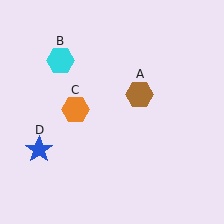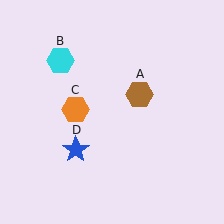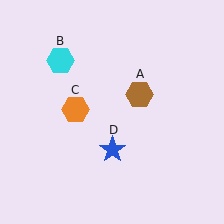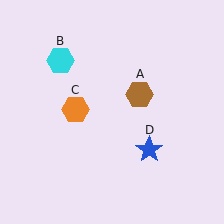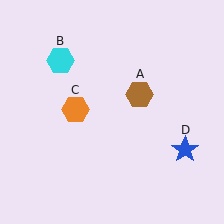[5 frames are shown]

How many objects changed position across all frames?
1 object changed position: blue star (object D).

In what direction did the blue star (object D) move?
The blue star (object D) moved right.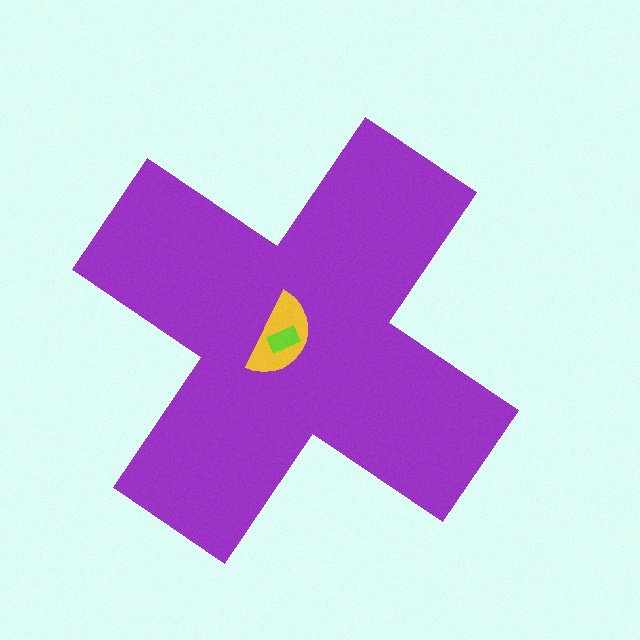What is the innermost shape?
The lime rectangle.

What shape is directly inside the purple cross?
The yellow semicircle.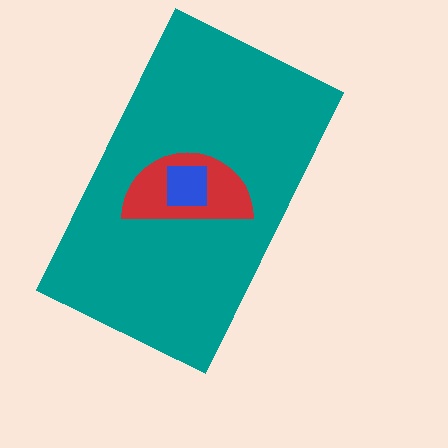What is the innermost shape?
The blue square.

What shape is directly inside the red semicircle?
The blue square.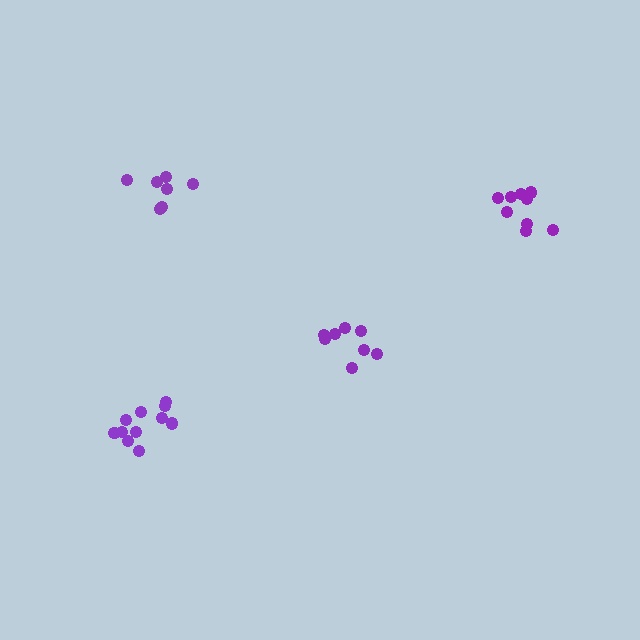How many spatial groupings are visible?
There are 4 spatial groupings.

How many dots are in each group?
Group 1: 8 dots, Group 2: 9 dots, Group 3: 7 dots, Group 4: 11 dots (35 total).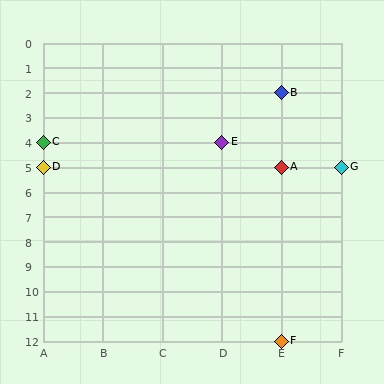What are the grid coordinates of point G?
Point G is at grid coordinates (F, 5).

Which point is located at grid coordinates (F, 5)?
Point G is at (F, 5).